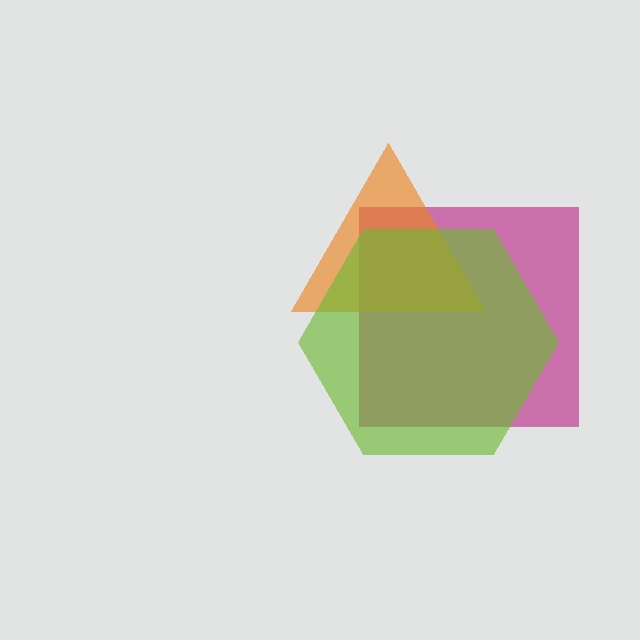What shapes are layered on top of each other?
The layered shapes are: a magenta square, an orange triangle, a lime hexagon.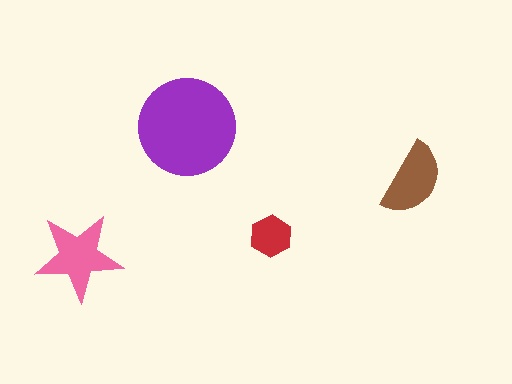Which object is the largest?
The purple circle.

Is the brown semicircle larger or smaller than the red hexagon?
Larger.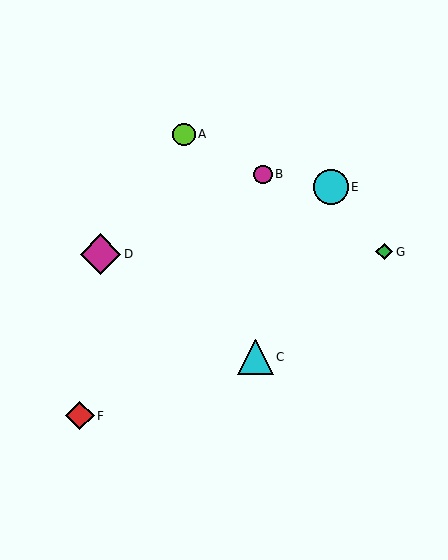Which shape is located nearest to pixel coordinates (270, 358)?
The cyan triangle (labeled C) at (255, 357) is nearest to that location.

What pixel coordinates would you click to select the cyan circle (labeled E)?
Click at (331, 187) to select the cyan circle E.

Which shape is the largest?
The magenta diamond (labeled D) is the largest.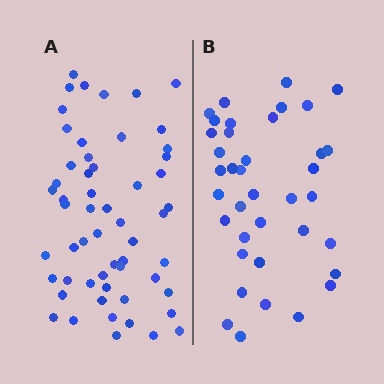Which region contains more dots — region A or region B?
Region A (the left region) has more dots.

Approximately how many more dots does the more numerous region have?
Region A has approximately 20 more dots than region B.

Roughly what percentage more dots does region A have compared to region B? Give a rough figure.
About 45% more.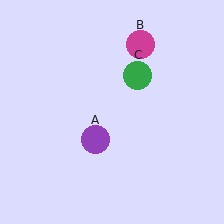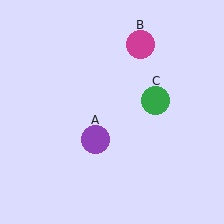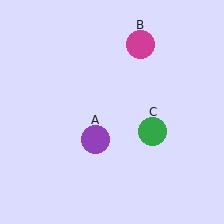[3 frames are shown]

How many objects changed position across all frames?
1 object changed position: green circle (object C).